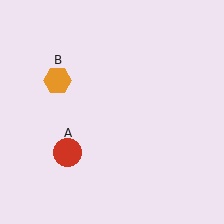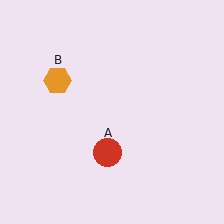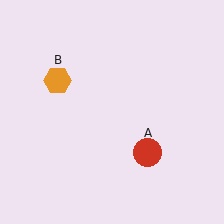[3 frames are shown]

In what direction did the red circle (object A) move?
The red circle (object A) moved right.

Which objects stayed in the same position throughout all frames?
Orange hexagon (object B) remained stationary.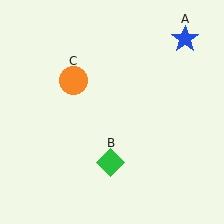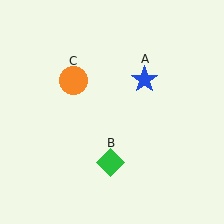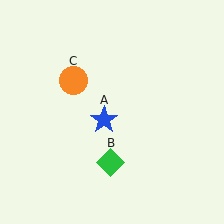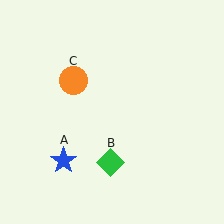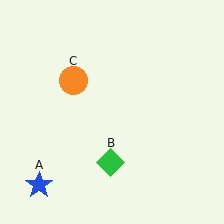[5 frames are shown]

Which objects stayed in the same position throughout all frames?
Green diamond (object B) and orange circle (object C) remained stationary.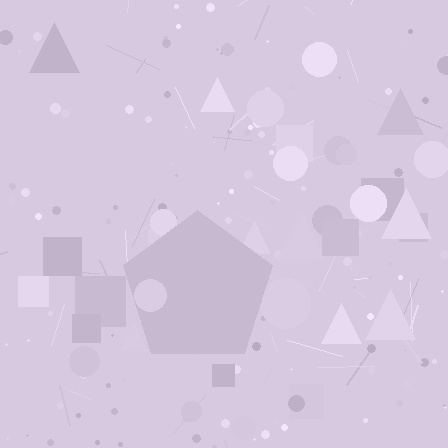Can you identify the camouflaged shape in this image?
The camouflaged shape is a pentagon.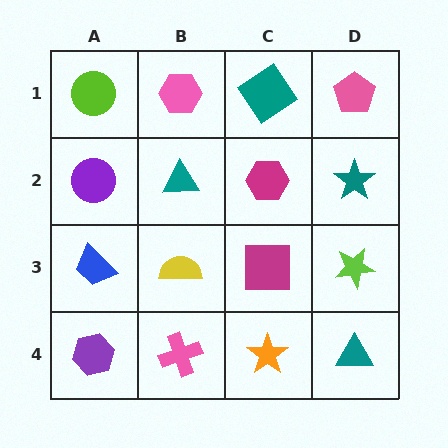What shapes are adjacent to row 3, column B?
A teal triangle (row 2, column B), a pink cross (row 4, column B), a blue trapezoid (row 3, column A), a magenta square (row 3, column C).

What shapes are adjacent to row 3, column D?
A teal star (row 2, column D), a teal triangle (row 4, column D), a magenta square (row 3, column C).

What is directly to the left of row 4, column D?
An orange star.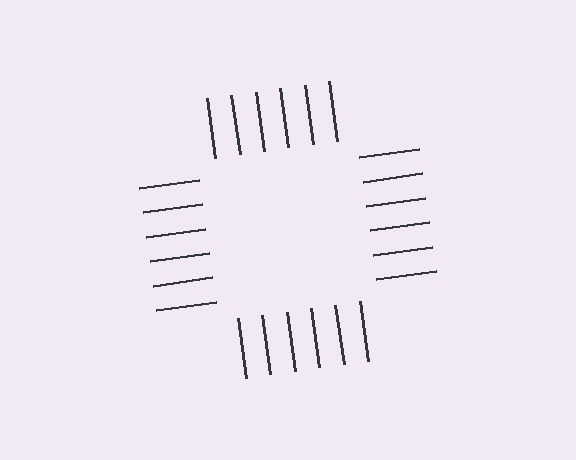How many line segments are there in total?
24 — 6 along each of the 4 edges.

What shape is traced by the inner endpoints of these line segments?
An illusory square — the line segments terminate on its edges but no continuous stroke is drawn.